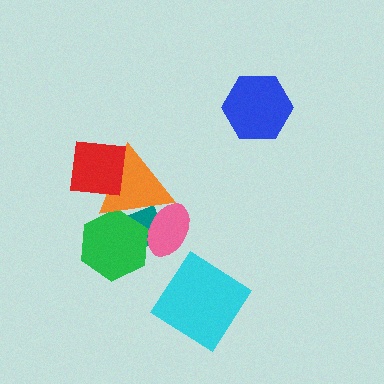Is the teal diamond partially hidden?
Yes, it is partially covered by another shape.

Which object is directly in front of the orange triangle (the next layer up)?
The pink ellipse is directly in front of the orange triangle.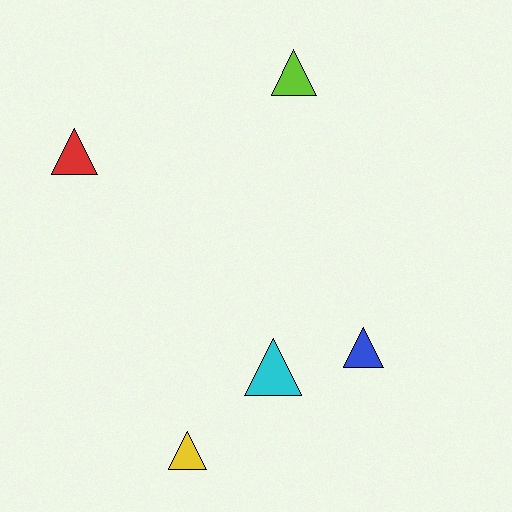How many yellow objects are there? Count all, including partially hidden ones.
There is 1 yellow object.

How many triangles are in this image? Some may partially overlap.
There are 5 triangles.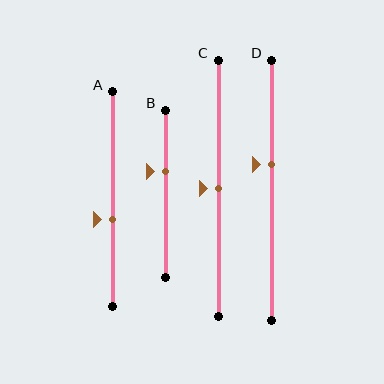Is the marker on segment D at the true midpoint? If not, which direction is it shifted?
No, the marker on segment D is shifted upward by about 10% of the segment length.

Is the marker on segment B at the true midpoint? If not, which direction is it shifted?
No, the marker on segment B is shifted upward by about 14% of the segment length.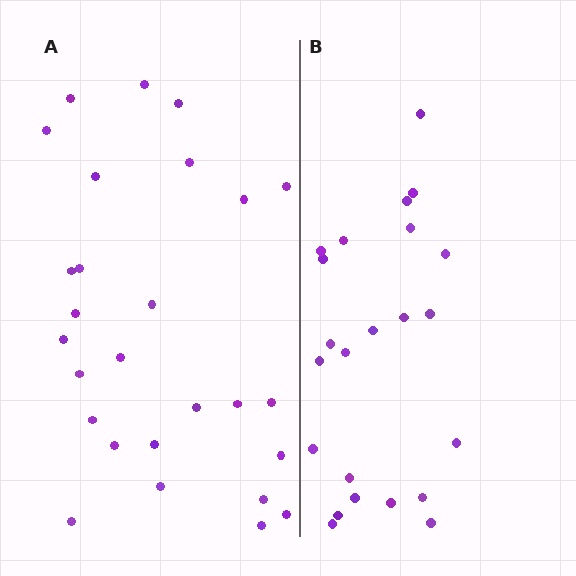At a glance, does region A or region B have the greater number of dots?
Region A (the left region) has more dots.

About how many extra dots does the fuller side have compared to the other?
Region A has about 4 more dots than region B.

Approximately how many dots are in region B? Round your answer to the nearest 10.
About 20 dots. (The exact count is 23, which rounds to 20.)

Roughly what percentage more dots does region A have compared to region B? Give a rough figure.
About 15% more.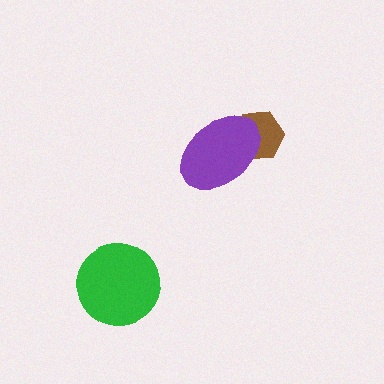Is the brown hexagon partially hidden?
Yes, it is partially covered by another shape.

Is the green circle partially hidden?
No, no other shape covers it.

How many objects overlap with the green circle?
0 objects overlap with the green circle.